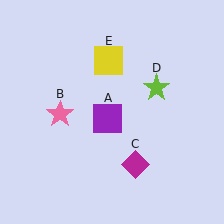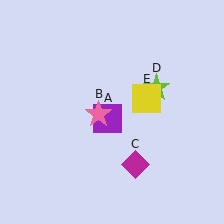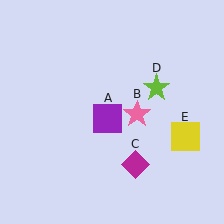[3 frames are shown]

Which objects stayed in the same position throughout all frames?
Purple square (object A) and magenta diamond (object C) and lime star (object D) remained stationary.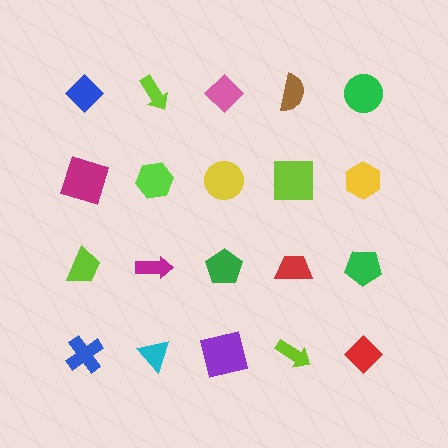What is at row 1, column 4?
A brown semicircle.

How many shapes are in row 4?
5 shapes.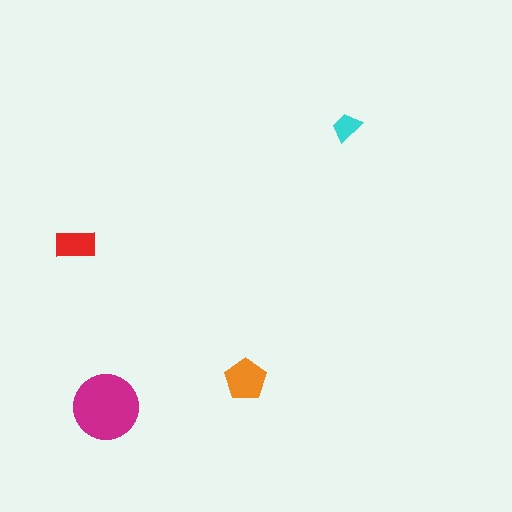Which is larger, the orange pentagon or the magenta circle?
The magenta circle.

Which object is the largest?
The magenta circle.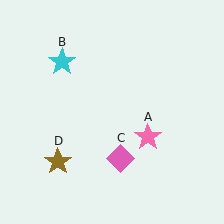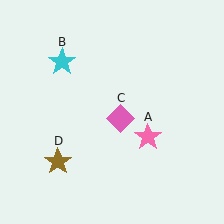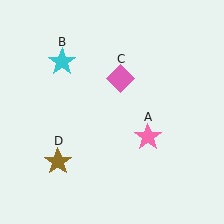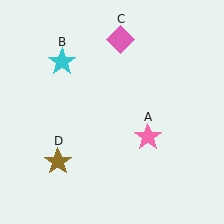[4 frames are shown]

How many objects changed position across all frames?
1 object changed position: pink diamond (object C).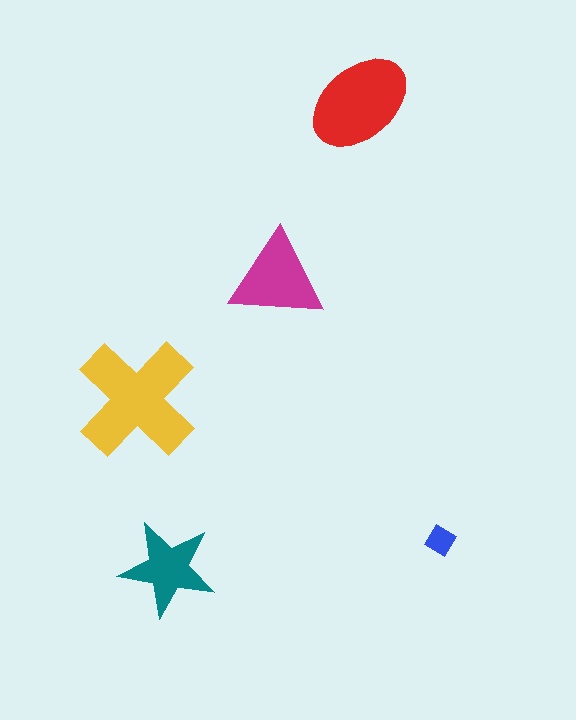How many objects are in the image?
There are 5 objects in the image.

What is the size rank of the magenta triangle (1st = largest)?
3rd.